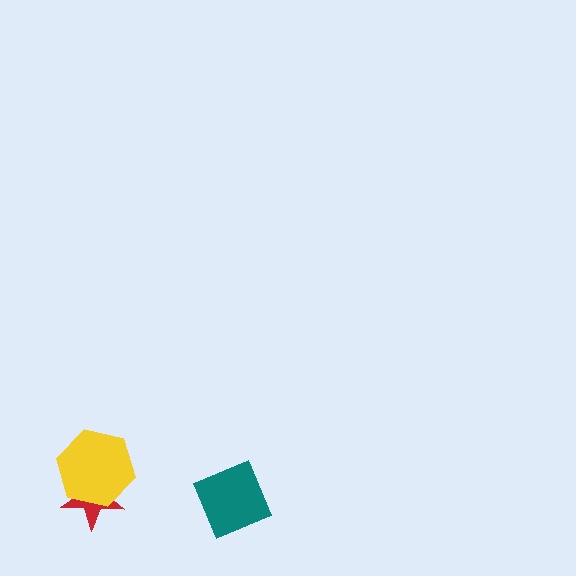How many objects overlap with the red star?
1 object overlaps with the red star.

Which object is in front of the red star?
The yellow hexagon is in front of the red star.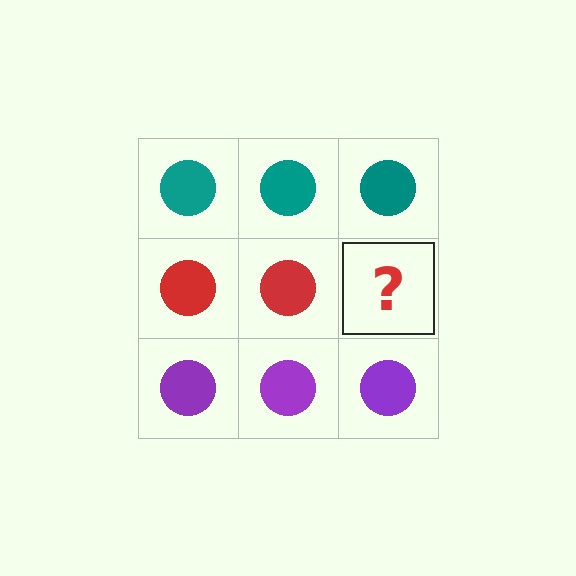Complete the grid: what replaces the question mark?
The question mark should be replaced with a red circle.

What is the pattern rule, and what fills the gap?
The rule is that each row has a consistent color. The gap should be filled with a red circle.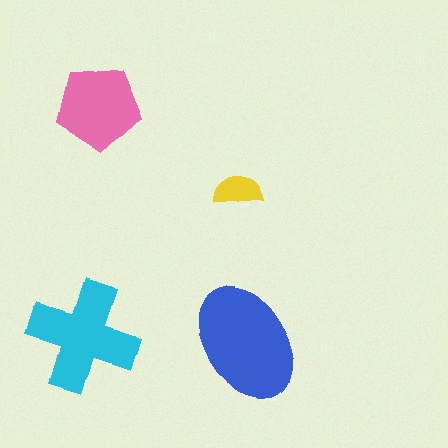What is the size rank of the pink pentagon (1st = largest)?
3rd.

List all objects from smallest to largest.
The yellow semicircle, the pink pentagon, the cyan cross, the blue ellipse.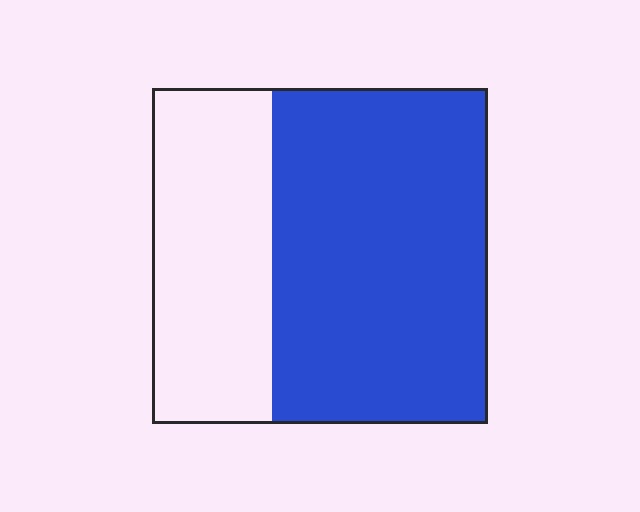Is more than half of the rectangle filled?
Yes.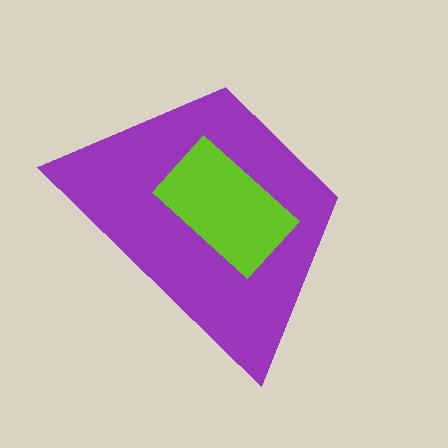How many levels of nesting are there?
2.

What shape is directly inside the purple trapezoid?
The lime rectangle.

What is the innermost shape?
The lime rectangle.